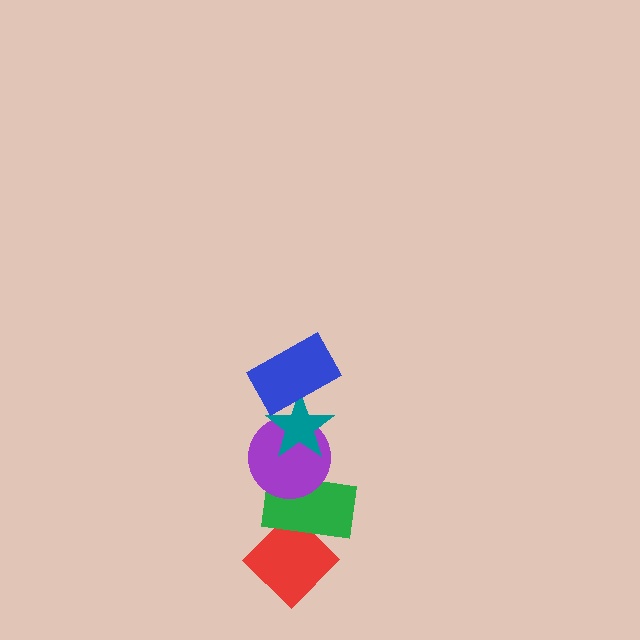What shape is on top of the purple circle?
The teal star is on top of the purple circle.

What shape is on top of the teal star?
The blue rectangle is on top of the teal star.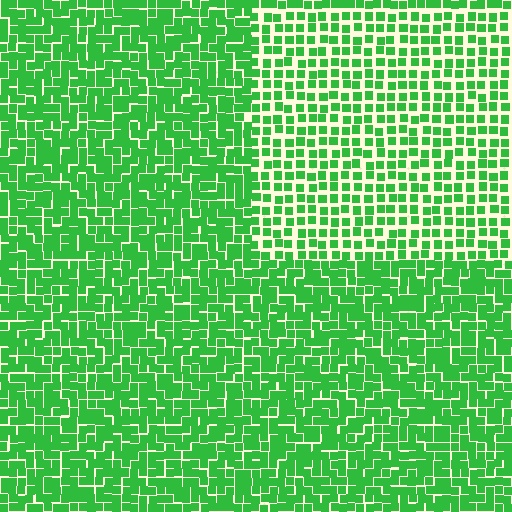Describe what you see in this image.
The image contains small green elements arranged at two different densities. A rectangle-shaped region is visible where the elements are less densely packed than the surrounding area.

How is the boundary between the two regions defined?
The boundary is defined by a change in element density (approximately 1.7x ratio). All elements are the same color, size, and shape.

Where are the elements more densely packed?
The elements are more densely packed outside the rectangle boundary.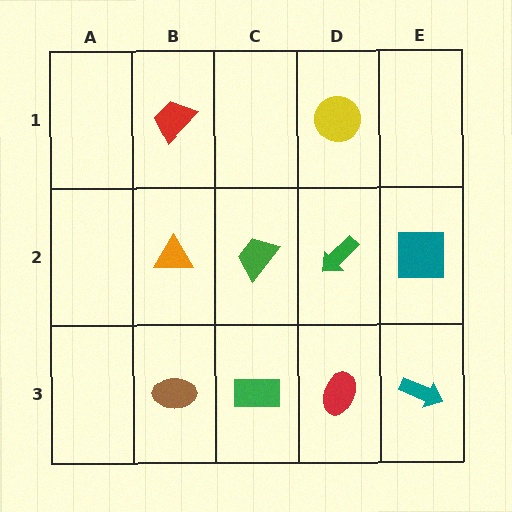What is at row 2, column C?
A green trapezoid.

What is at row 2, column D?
A green arrow.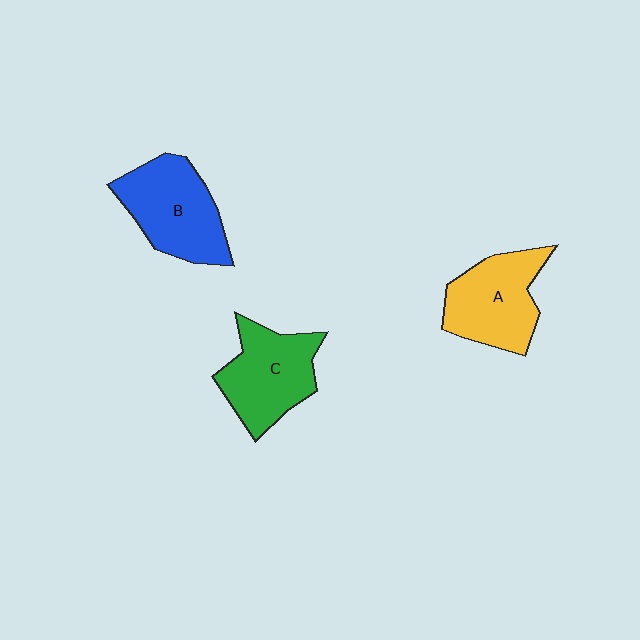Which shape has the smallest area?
Shape A (yellow).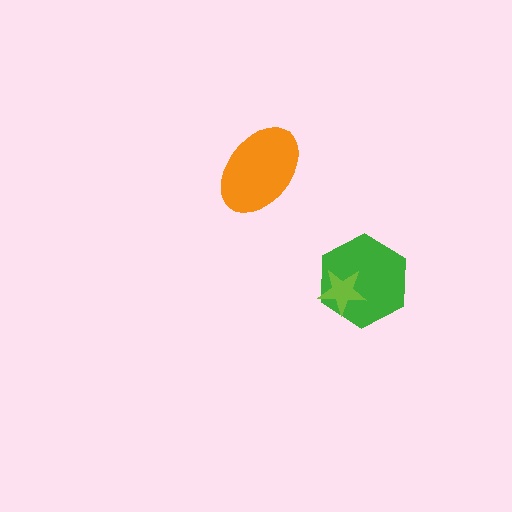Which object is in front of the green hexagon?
The lime star is in front of the green hexagon.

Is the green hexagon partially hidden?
Yes, it is partially covered by another shape.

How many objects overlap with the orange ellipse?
0 objects overlap with the orange ellipse.